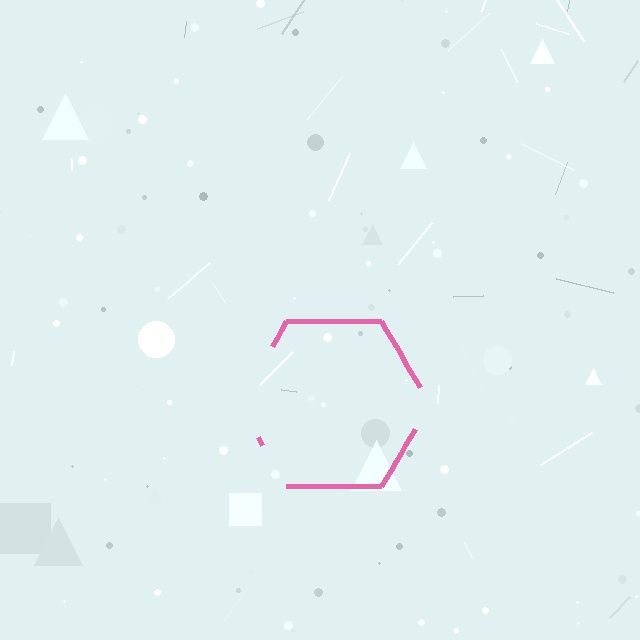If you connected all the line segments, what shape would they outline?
They would outline a hexagon.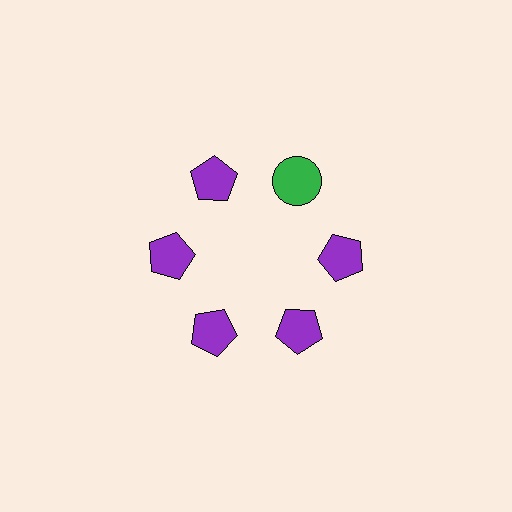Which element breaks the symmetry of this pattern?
The green circle at roughly the 1 o'clock position breaks the symmetry. All other shapes are purple pentagons.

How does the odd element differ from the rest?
It differs in both color (green instead of purple) and shape (circle instead of pentagon).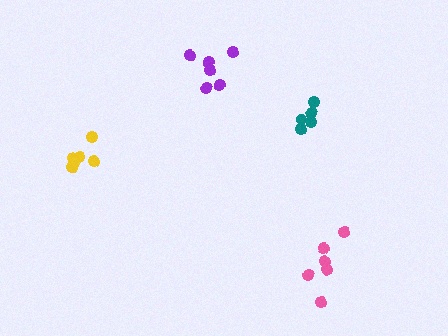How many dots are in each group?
Group 1: 6 dots, Group 2: 6 dots, Group 3: 6 dots, Group 4: 5 dots (23 total).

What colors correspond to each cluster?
The clusters are colored: pink, purple, yellow, teal.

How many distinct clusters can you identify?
There are 4 distinct clusters.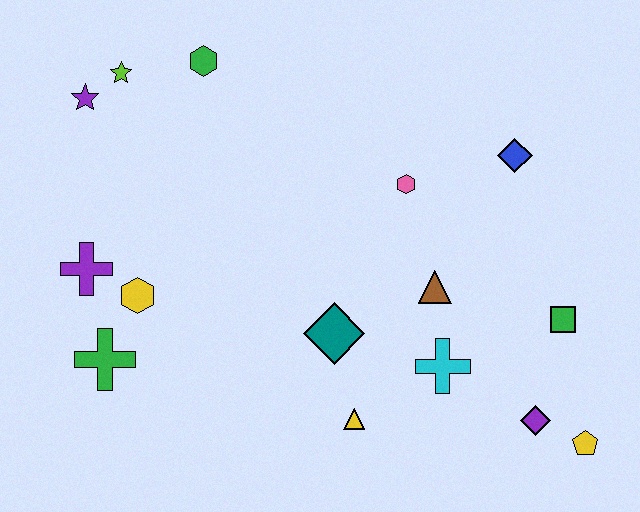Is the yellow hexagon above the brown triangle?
No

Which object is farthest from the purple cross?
The yellow pentagon is farthest from the purple cross.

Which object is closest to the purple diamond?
The yellow pentagon is closest to the purple diamond.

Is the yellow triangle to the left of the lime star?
No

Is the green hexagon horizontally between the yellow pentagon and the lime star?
Yes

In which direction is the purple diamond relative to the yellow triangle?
The purple diamond is to the right of the yellow triangle.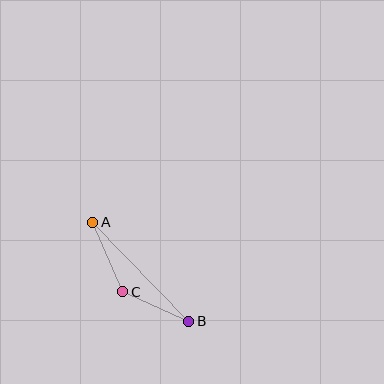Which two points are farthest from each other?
Points A and B are farthest from each other.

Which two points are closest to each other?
Points B and C are closest to each other.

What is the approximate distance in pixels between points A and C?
The distance between A and C is approximately 76 pixels.